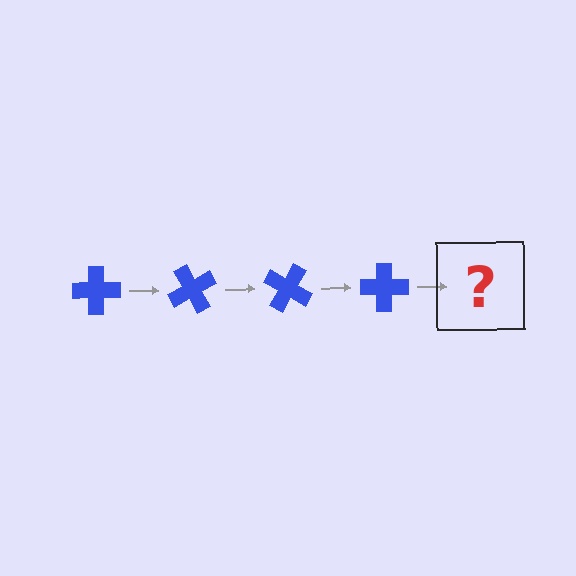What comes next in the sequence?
The next element should be a blue cross rotated 240 degrees.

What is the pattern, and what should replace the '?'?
The pattern is that the cross rotates 60 degrees each step. The '?' should be a blue cross rotated 240 degrees.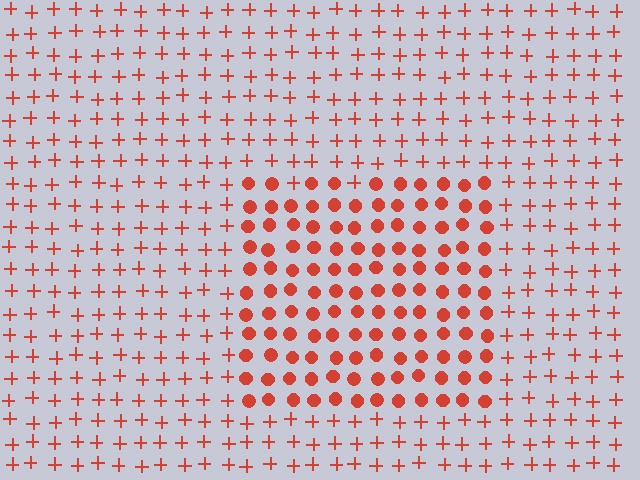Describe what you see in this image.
The image is filled with small red elements arranged in a uniform grid. A rectangle-shaped region contains circles, while the surrounding area contains plus signs. The boundary is defined purely by the change in element shape.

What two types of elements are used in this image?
The image uses circles inside the rectangle region and plus signs outside it.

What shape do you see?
I see a rectangle.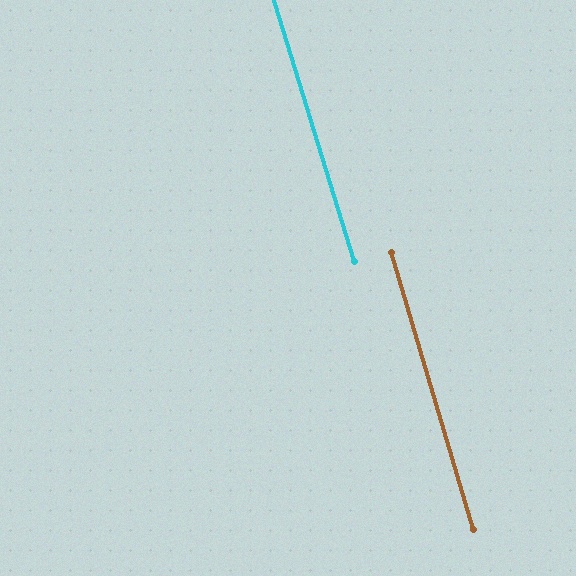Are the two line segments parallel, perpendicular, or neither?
Parallel — their directions differ by only 0.6°.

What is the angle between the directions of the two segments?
Approximately 1 degree.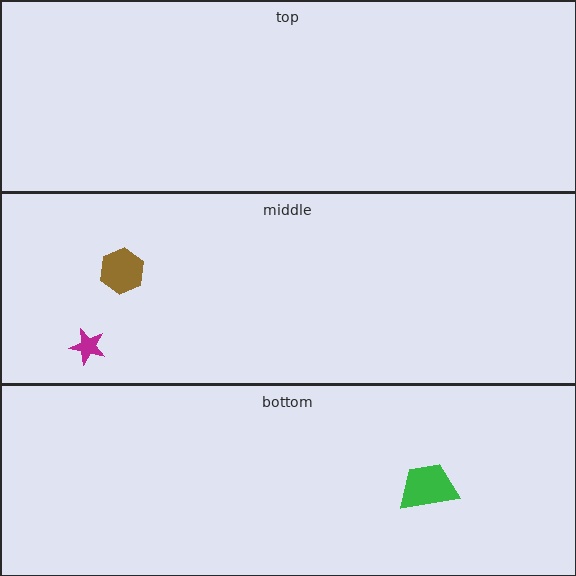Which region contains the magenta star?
The middle region.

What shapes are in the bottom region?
The green trapezoid.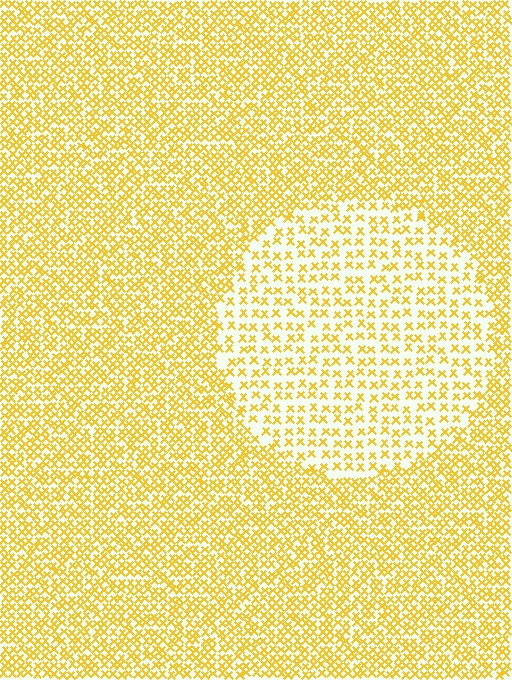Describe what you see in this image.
The image contains small yellow elements arranged at two different densities. A circle-shaped region is visible where the elements are less densely packed than the surrounding area.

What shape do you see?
I see a circle.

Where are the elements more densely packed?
The elements are more densely packed outside the circle boundary.